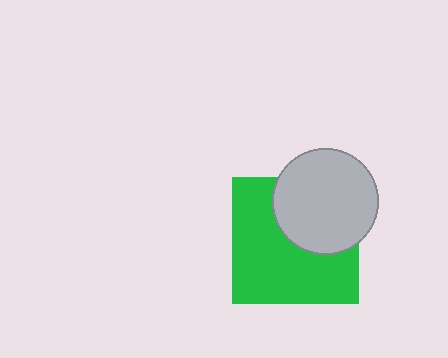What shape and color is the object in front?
The object in front is a light gray circle.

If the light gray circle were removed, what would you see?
You would see the complete green square.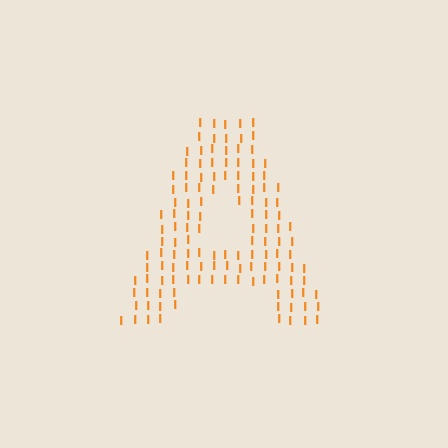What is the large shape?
The large shape is the letter A.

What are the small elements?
The small elements are letter I's.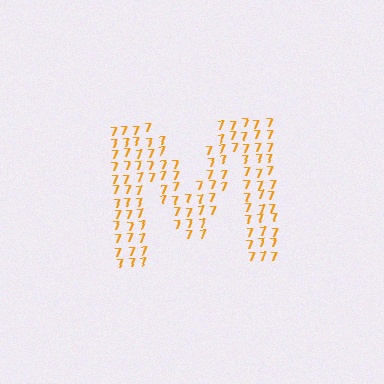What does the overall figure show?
The overall figure shows the letter M.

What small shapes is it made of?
It is made of small digit 7's.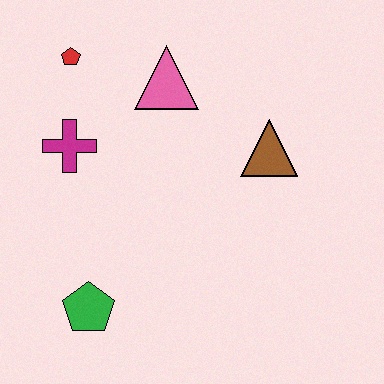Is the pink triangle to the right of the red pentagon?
Yes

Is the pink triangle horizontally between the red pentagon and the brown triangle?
Yes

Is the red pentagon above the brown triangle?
Yes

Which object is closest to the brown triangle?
The pink triangle is closest to the brown triangle.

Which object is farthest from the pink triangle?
The green pentagon is farthest from the pink triangle.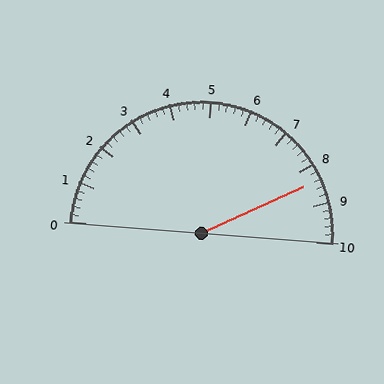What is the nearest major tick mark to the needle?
The nearest major tick mark is 8.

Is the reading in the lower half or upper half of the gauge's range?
The reading is in the upper half of the range (0 to 10).